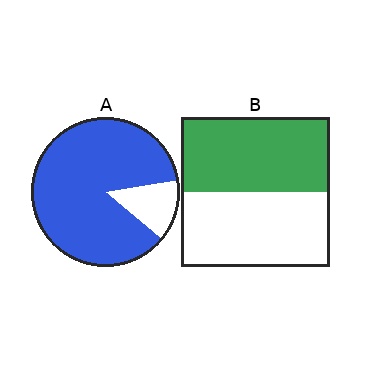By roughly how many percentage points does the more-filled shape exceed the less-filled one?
By roughly 35 percentage points (A over B).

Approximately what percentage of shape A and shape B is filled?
A is approximately 85% and B is approximately 50%.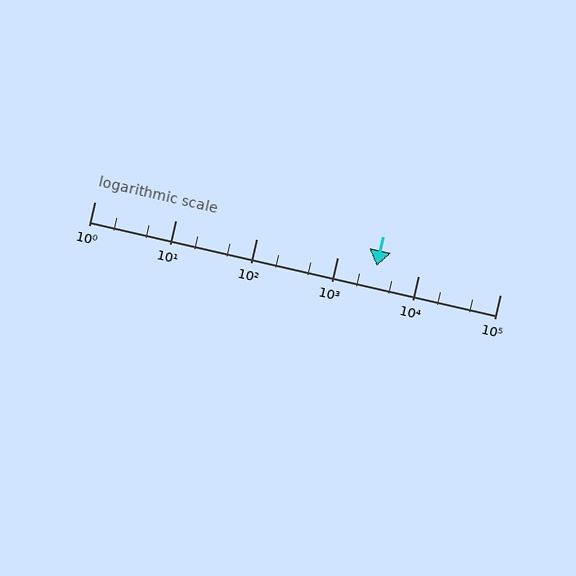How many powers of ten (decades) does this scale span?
The scale spans 5 decades, from 1 to 100000.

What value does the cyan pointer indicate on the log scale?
The pointer indicates approximately 3000.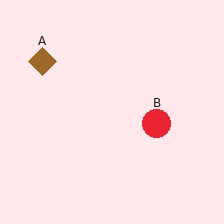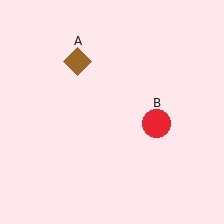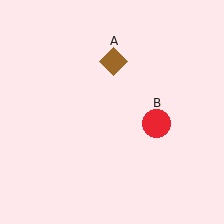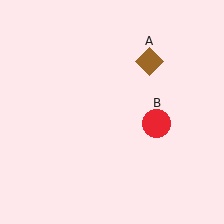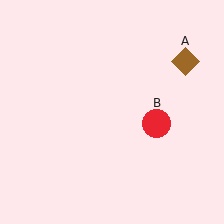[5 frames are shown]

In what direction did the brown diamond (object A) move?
The brown diamond (object A) moved right.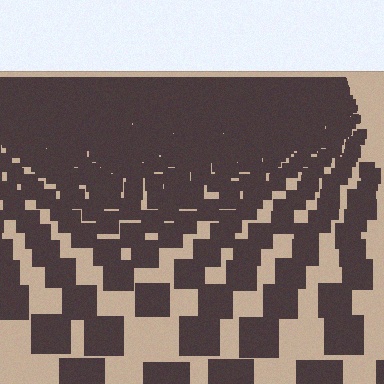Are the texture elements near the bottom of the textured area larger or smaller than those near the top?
Larger. Near the bottom, elements are closer to the viewer and appear at a bigger on-screen size.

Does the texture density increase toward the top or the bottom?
Density increases toward the top.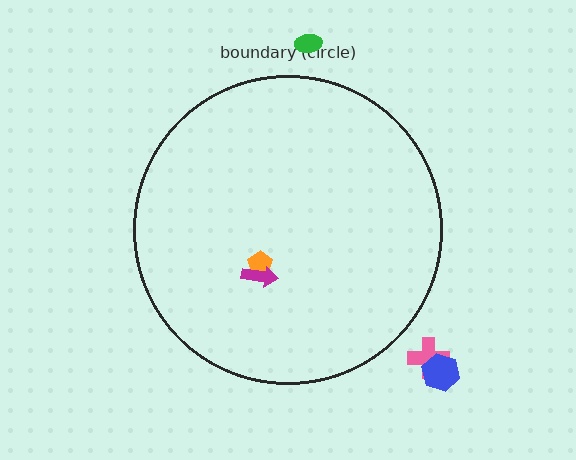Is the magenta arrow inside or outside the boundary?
Inside.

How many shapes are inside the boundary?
2 inside, 3 outside.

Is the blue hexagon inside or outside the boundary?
Outside.